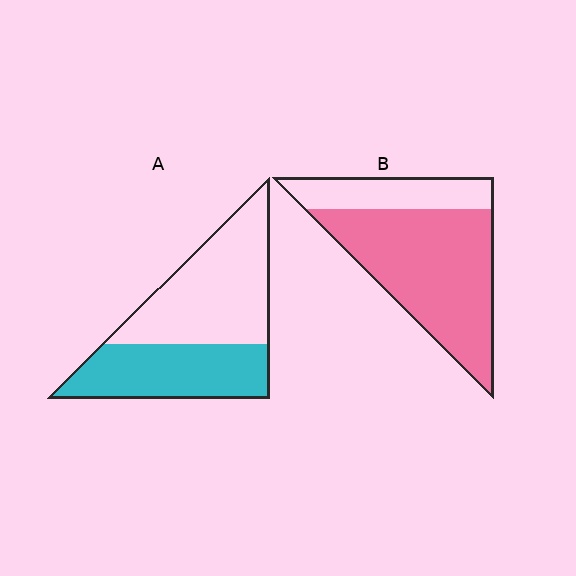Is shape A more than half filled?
No.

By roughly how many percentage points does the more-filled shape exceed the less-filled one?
By roughly 30 percentage points (B over A).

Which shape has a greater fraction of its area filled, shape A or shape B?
Shape B.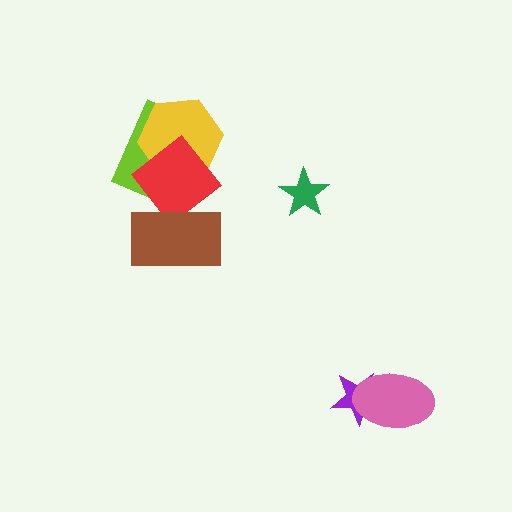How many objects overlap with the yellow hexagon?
2 objects overlap with the yellow hexagon.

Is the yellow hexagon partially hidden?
Yes, it is partially covered by another shape.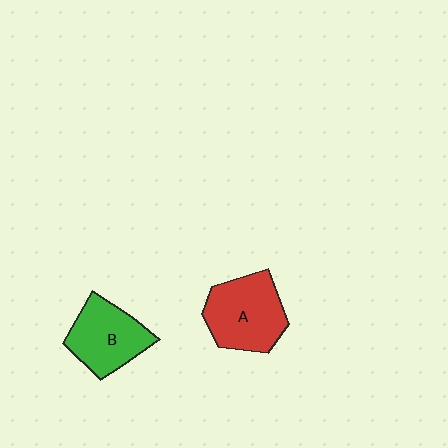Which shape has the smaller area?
Shape B (green).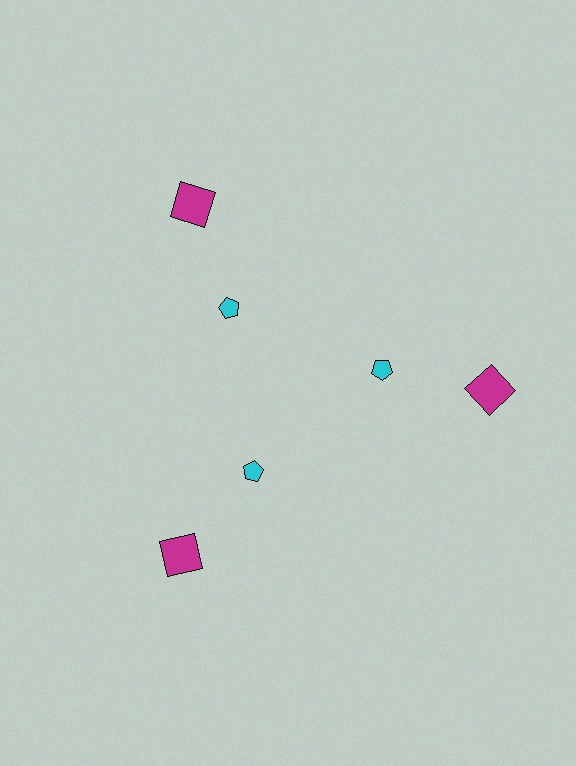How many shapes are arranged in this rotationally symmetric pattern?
There are 6 shapes, arranged in 3 groups of 2.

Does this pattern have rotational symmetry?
Yes, this pattern has 3-fold rotational symmetry. It looks the same after rotating 120 degrees around the center.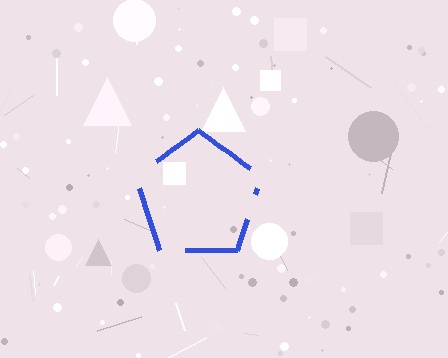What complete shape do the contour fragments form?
The contour fragments form a pentagon.